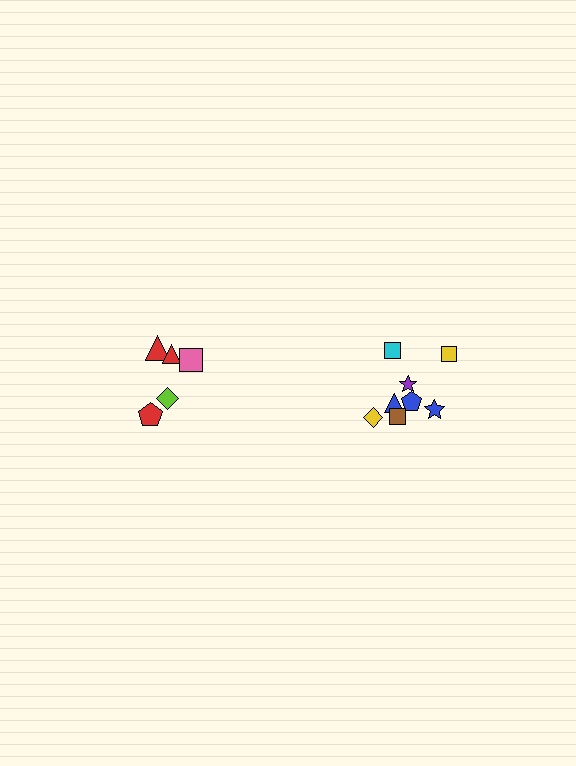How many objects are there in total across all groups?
There are 13 objects.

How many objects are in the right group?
There are 8 objects.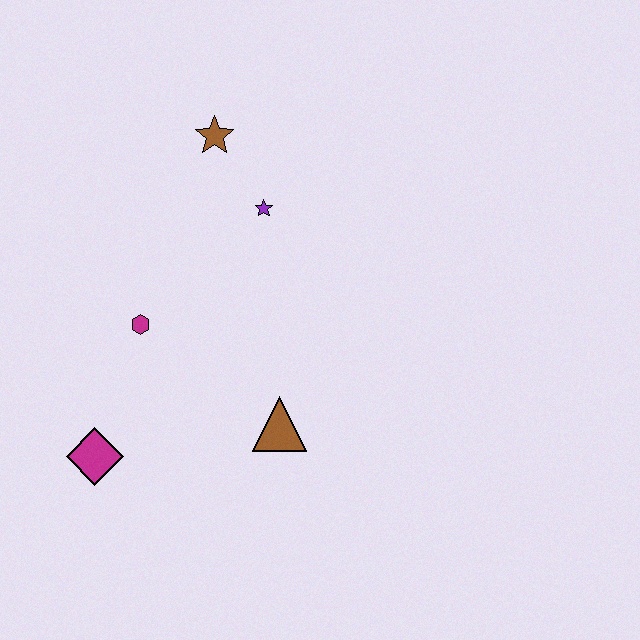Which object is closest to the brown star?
The purple star is closest to the brown star.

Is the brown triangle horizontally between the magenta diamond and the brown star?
No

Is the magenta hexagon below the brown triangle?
No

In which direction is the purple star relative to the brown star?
The purple star is below the brown star.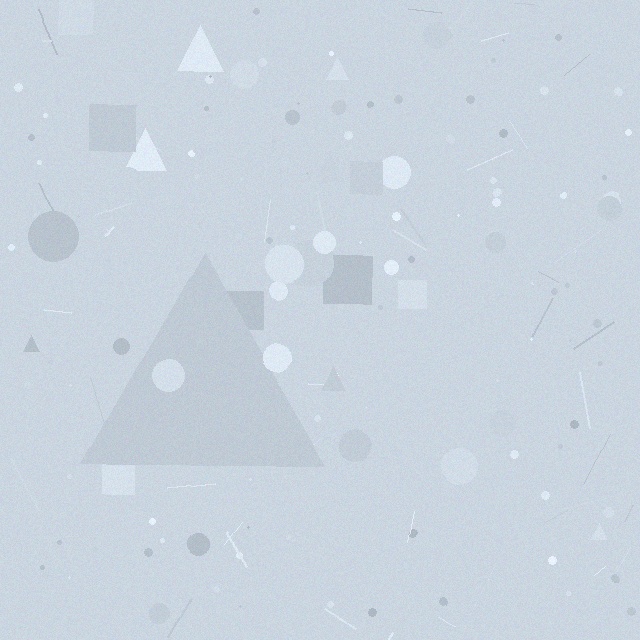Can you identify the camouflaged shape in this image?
The camouflaged shape is a triangle.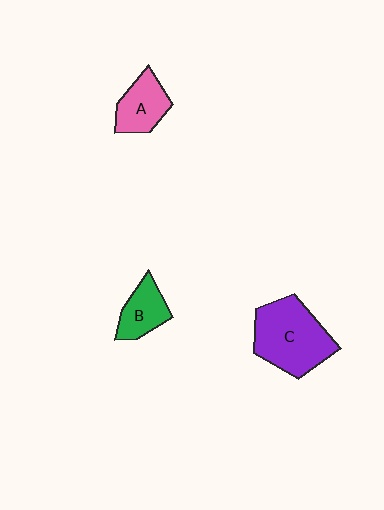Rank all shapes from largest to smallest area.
From largest to smallest: C (purple), A (pink), B (green).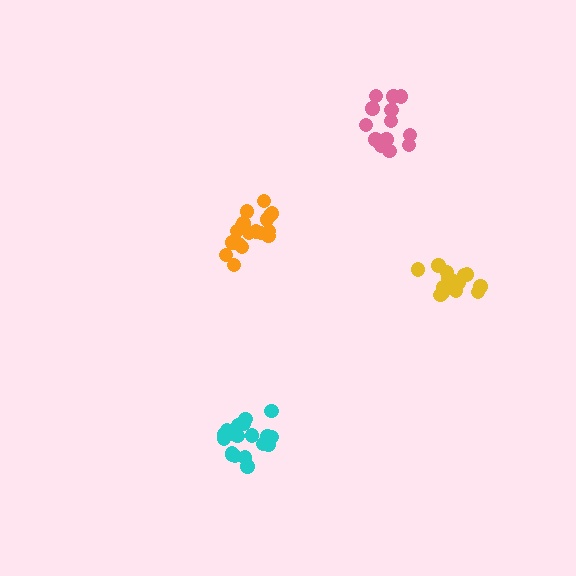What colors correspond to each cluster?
The clusters are colored: yellow, pink, cyan, orange.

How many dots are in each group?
Group 1: 15 dots, Group 2: 13 dots, Group 3: 19 dots, Group 4: 18 dots (65 total).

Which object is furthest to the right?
The yellow cluster is rightmost.